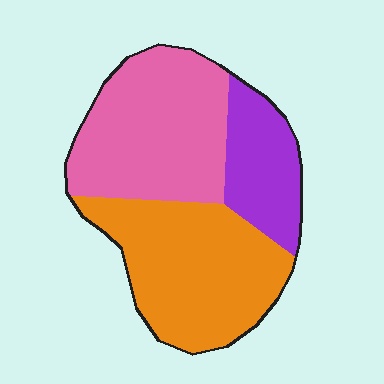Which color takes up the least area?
Purple, at roughly 20%.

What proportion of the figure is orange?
Orange covers about 40% of the figure.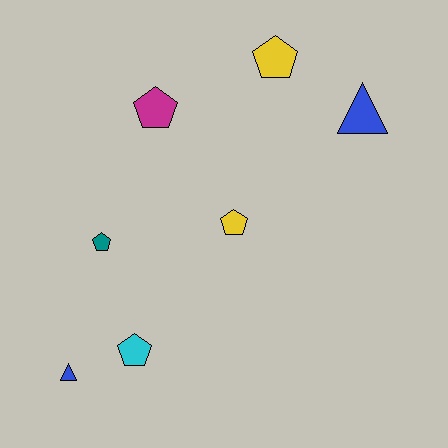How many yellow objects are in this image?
There are 2 yellow objects.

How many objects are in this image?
There are 7 objects.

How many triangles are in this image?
There are 2 triangles.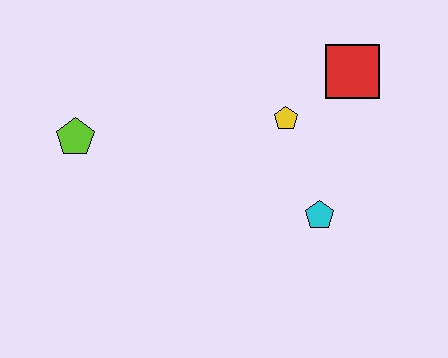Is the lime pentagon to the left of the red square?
Yes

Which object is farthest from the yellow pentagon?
The lime pentagon is farthest from the yellow pentagon.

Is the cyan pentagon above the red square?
No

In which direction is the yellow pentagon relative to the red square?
The yellow pentagon is to the left of the red square.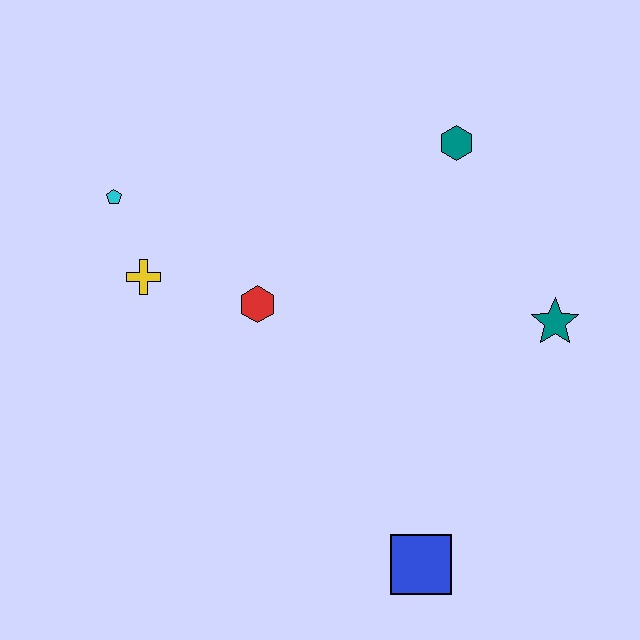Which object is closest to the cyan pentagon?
The yellow cross is closest to the cyan pentagon.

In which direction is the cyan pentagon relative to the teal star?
The cyan pentagon is to the left of the teal star.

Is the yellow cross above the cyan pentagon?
No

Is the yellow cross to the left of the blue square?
Yes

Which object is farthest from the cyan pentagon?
The blue square is farthest from the cyan pentagon.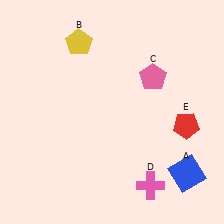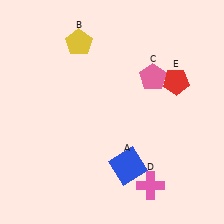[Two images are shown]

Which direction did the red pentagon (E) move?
The red pentagon (E) moved up.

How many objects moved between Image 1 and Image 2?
2 objects moved between the two images.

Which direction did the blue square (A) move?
The blue square (A) moved left.